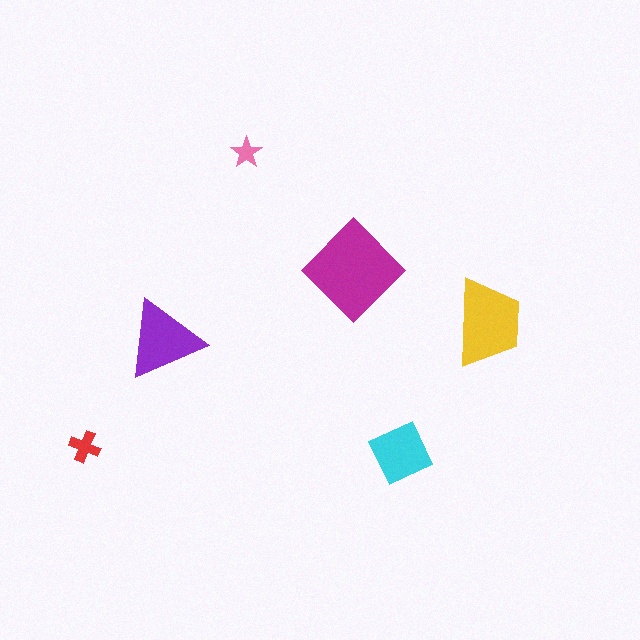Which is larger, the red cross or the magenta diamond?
The magenta diamond.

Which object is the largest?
The magenta diamond.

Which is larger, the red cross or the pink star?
The red cross.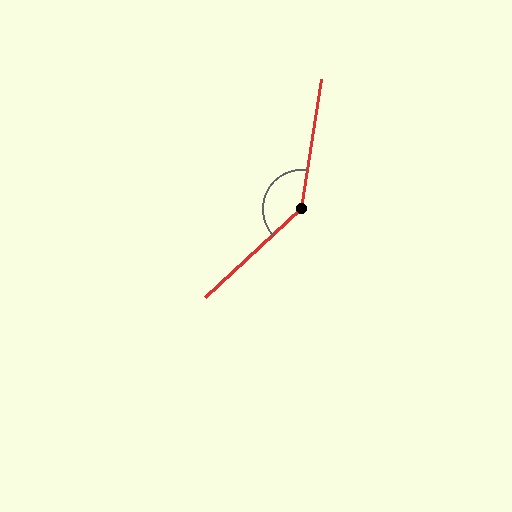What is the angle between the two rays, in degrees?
Approximately 141 degrees.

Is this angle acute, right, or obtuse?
It is obtuse.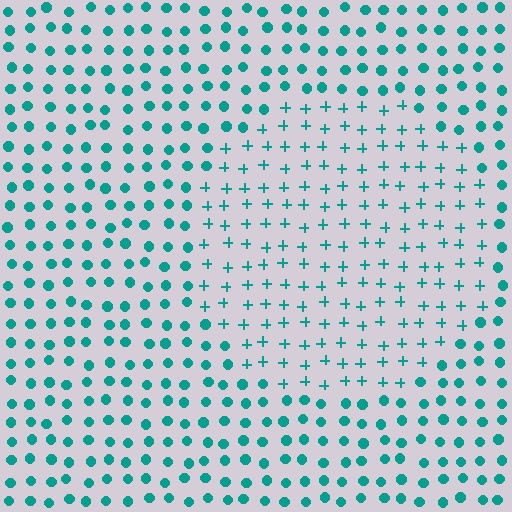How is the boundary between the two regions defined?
The boundary is defined by a change in element shape: plus signs inside vs. circles outside. All elements share the same color and spacing.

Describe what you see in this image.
The image is filled with small teal elements arranged in a uniform grid. A circle-shaped region contains plus signs, while the surrounding area contains circles. The boundary is defined purely by the change in element shape.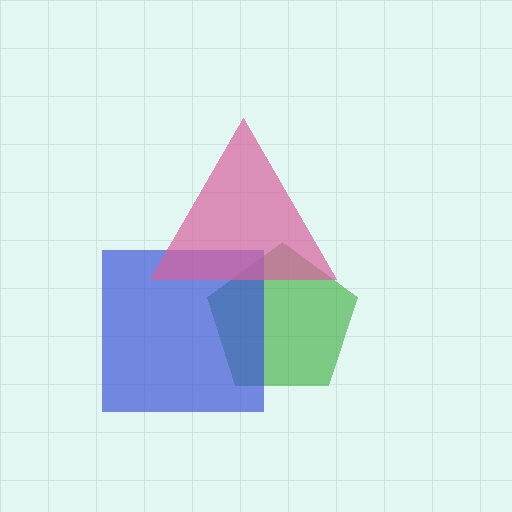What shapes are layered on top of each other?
The layered shapes are: a green pentagon, a blue square, a pink triangle.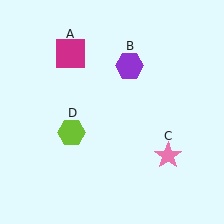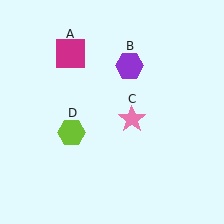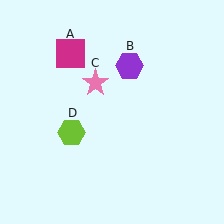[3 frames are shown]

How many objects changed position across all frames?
1 object changed position: pink star (object C).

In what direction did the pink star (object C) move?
The pink star (object C) moved up and to the left.